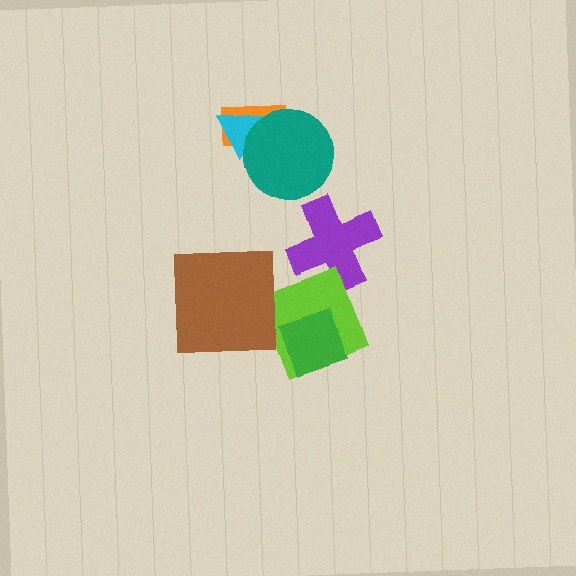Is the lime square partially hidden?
Yes, it is partially covered by another shape.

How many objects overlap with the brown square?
0 objects overlap with the brown square.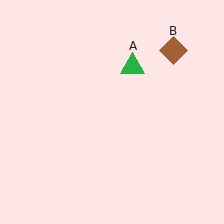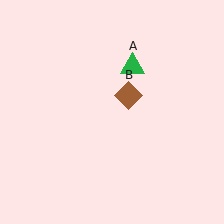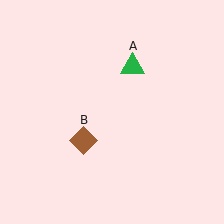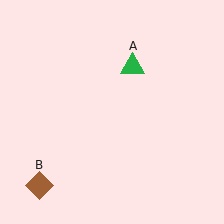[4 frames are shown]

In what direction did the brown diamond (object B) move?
The brown diamond (object B) moved down and to the left.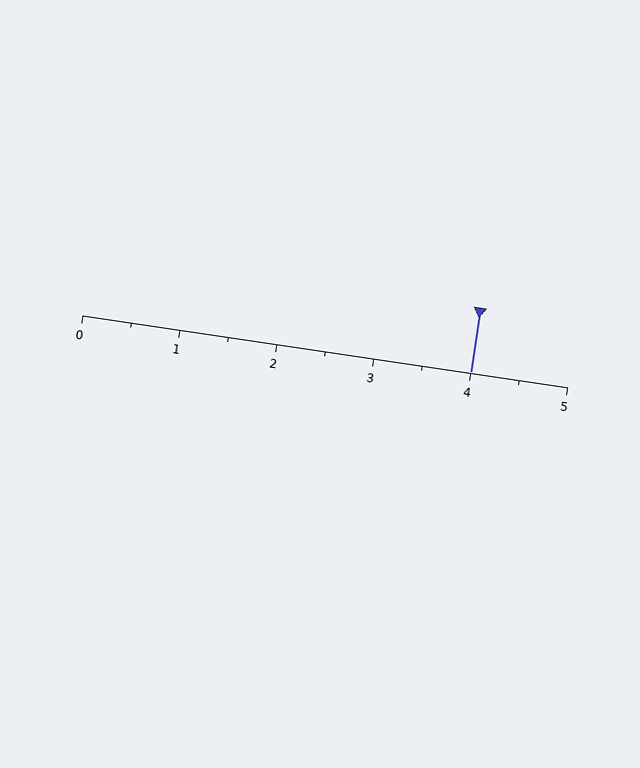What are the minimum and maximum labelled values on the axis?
The axis runs from 0 to 5.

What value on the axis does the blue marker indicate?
The marker indicates approximately 4.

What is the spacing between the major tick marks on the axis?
The major ticks are spaced 1 apart.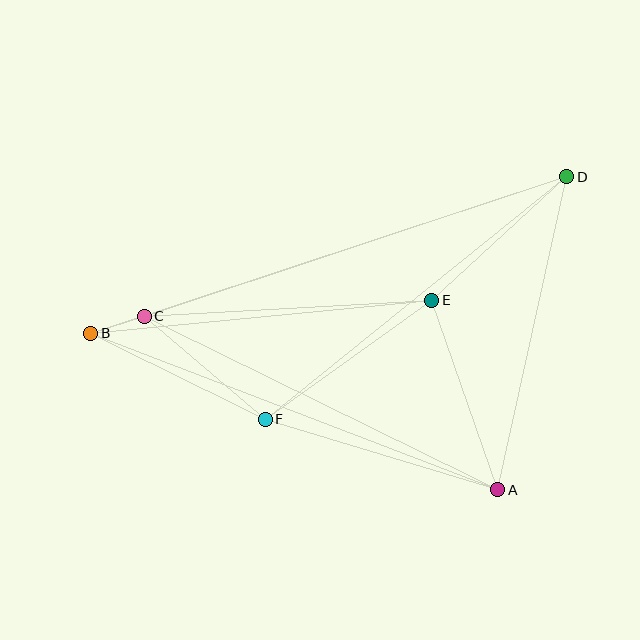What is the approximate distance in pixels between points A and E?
The distance between A and E is approximately 200 pixels.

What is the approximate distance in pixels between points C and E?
The distance between C and E is approximately 288 pixels.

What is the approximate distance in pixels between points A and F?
The distance between A and F is approximately 243 pixels.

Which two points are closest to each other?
Points B and C are closest to each other.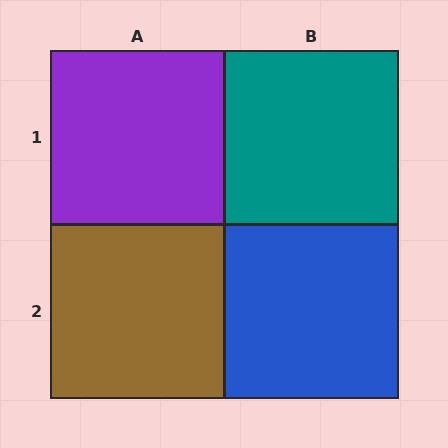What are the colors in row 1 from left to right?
Purple, teal.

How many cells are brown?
1 cell is brown.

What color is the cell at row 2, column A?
Brown.